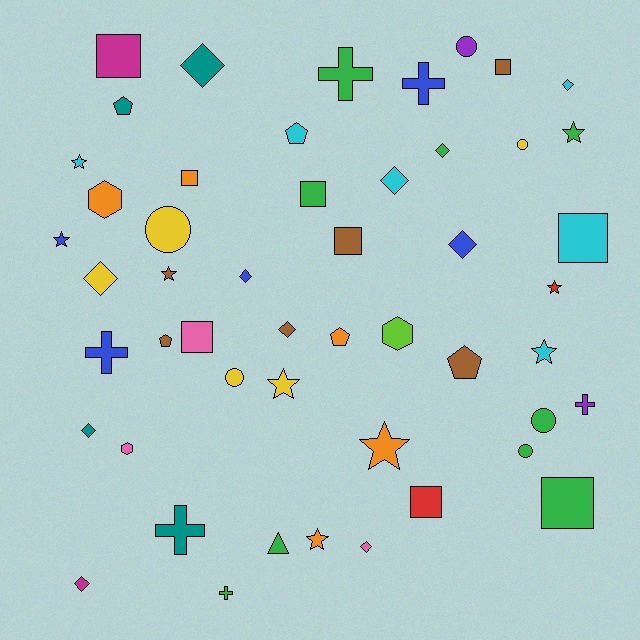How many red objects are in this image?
There are 2 red objects.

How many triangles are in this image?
There is 1 triangle.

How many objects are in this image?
There are 50 objects.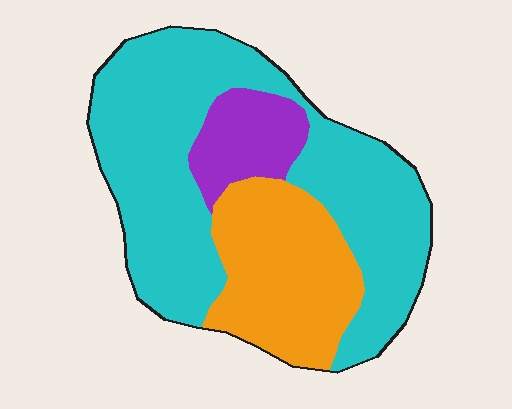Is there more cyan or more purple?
Cyan.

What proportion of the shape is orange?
Orange covers 27% of the shape.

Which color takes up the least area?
Purple, at roughly 10%.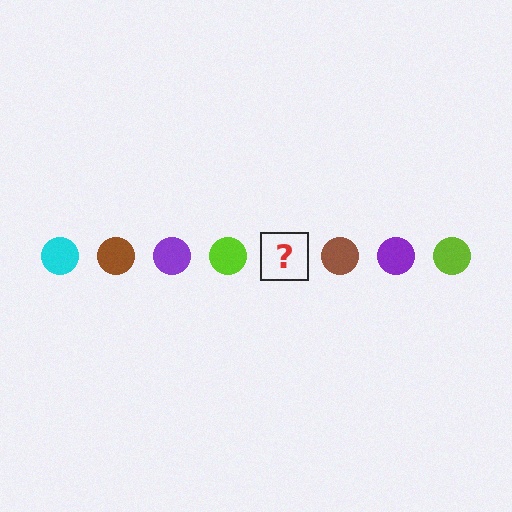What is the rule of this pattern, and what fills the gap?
The rule is that the pattern cycles through cyan, brown, purple, lime circles. The gap should be filled with a cyan circle.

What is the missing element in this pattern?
The missing element is a cyan circle.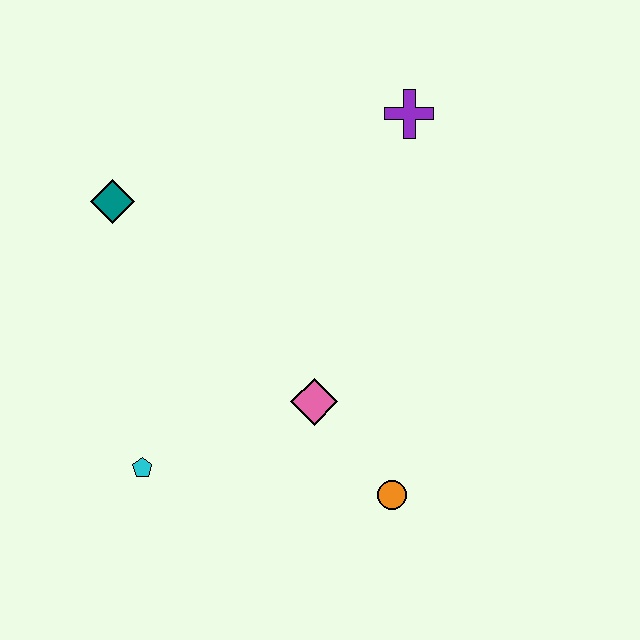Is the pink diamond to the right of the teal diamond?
Yes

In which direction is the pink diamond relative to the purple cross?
The pink diamond is below the purple cross.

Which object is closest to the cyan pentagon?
The pink diamond is closest to the cyan pentagon.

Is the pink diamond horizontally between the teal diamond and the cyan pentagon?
No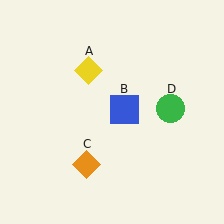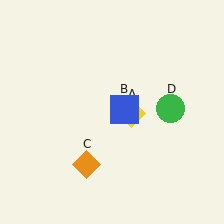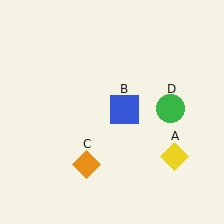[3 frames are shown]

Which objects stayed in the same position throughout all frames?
Blue square (object B) and orange diamond (object C) and green circle (object D) remained stationary.